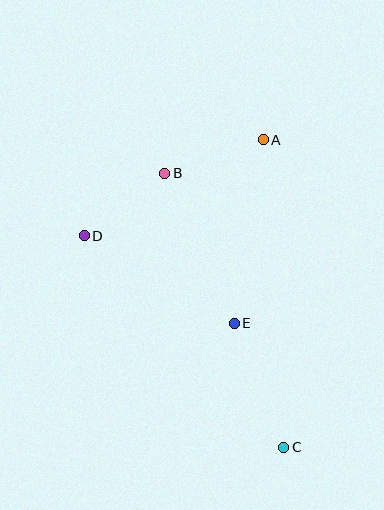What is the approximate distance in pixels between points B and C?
The distance between B and C is approximately 299 pixels.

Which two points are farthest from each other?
Points A and C are farthest from each other.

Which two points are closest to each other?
Points B and D are closest to each other.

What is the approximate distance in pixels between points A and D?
The distance between A and D is approximately 203 pixels.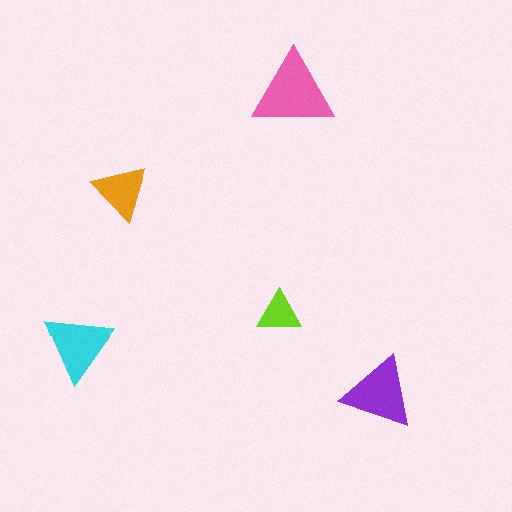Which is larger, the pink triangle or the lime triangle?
The pink one.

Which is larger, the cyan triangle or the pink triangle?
The pink one.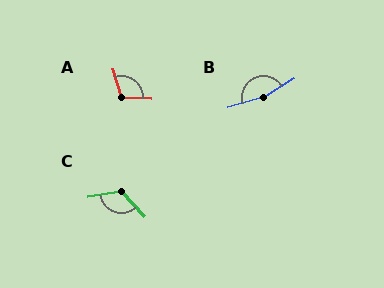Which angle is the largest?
B, at approximately 166 degrees.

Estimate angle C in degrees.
Approximately 124 degrees.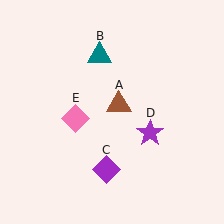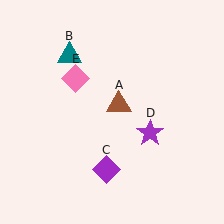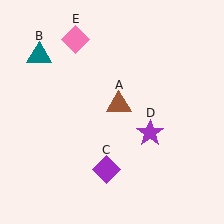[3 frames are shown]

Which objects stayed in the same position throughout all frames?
Brown triangle (object A) and purple diamond (object C) and purple star (object D) remained stationary.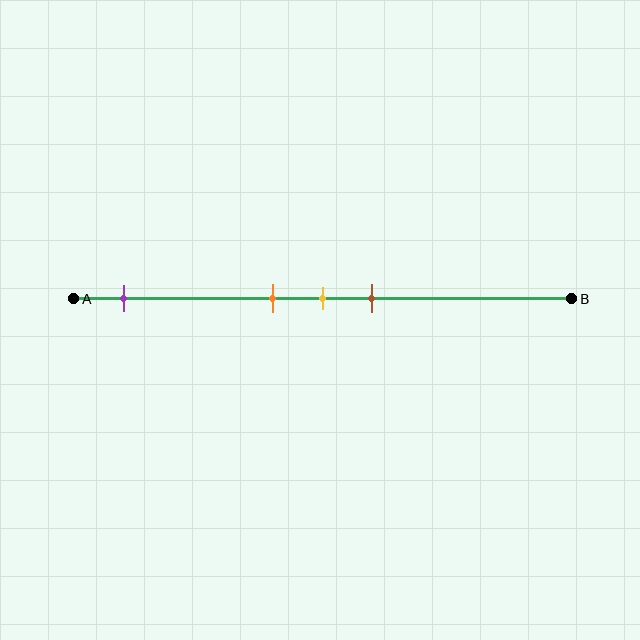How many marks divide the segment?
There are 4 marks dividing the segment.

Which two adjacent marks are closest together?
The orange and yellow marks are the closest adjacent pair.